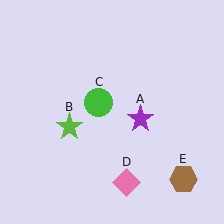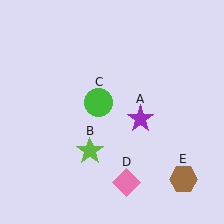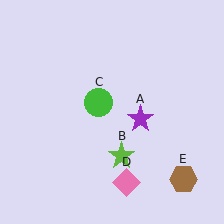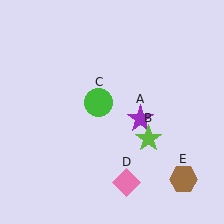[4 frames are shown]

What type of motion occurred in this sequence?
The lime star (object B) rotated counterclockwise around the center of the scene.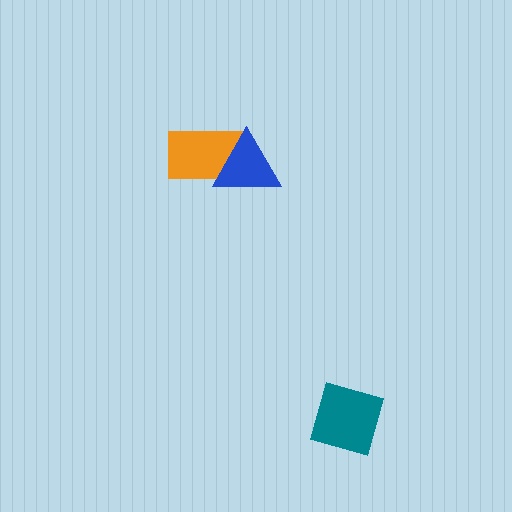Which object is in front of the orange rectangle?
The blue triangle is in front of the orange rectangle.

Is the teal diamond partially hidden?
No, no other shape covers it.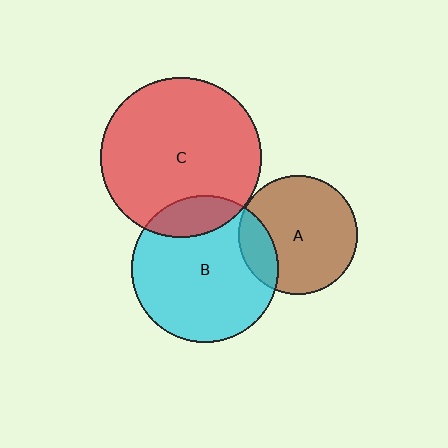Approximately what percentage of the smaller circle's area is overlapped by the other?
Approximately 15%.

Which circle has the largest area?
Circle C (red).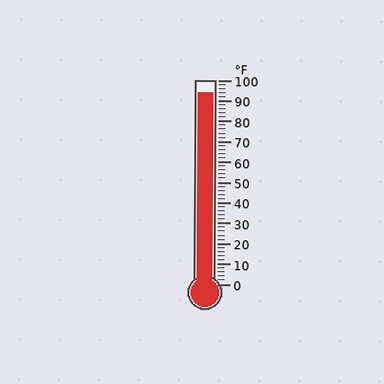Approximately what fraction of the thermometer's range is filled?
The thermometer is filled to approximately 95% of its range.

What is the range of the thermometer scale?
The thermometer scale ranges from 0°F to 100°F.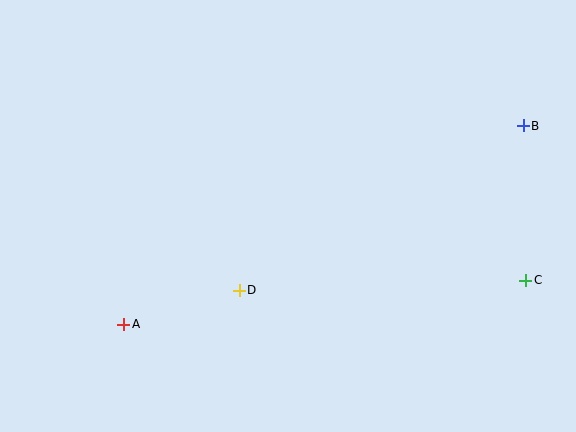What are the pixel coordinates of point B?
Point B is at (523, 126).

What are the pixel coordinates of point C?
Point C is at (526, 280).